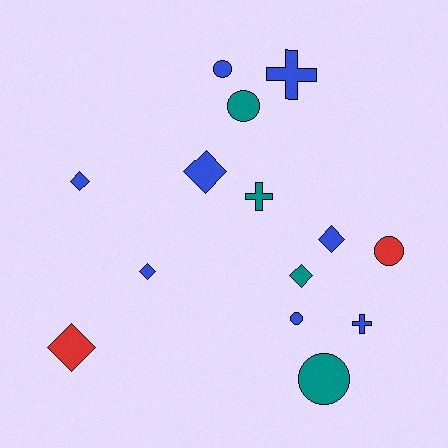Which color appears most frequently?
Blue, with 8 objects.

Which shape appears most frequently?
Diamond, with 6 objects.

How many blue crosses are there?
There are 2 blue crosses.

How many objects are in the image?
There are 14 objects.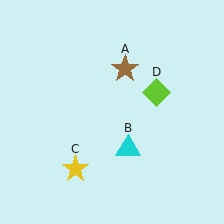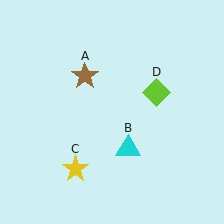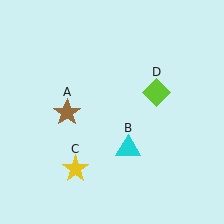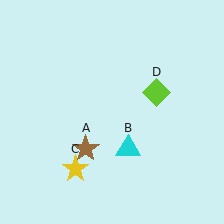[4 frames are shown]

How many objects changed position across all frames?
1 object changed position: brown star (object A).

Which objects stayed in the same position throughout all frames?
Cyan triangle (object B) and yellow star (object C) and lime diamond (object D) remained stationary.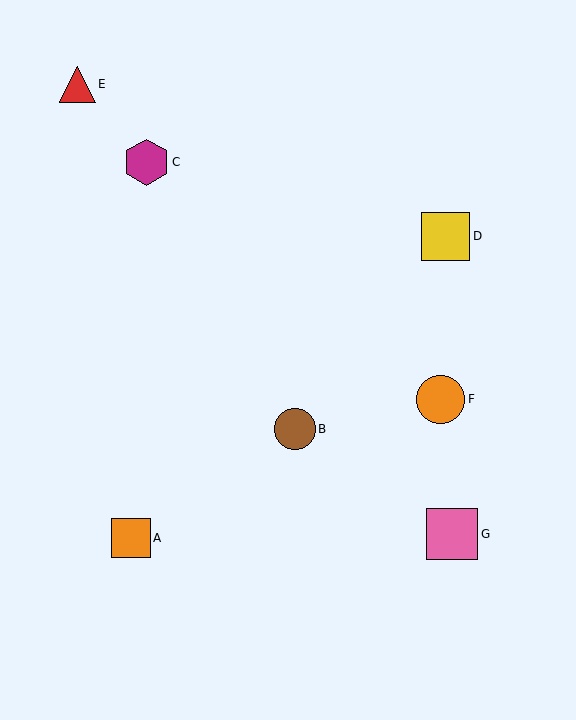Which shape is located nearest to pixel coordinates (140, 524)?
The orange square (labeled A) at (131, 538) is nearest to that location.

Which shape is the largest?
The pink square (labeled G) is the largest.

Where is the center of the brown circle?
The center of the brown circle is at (295, 429).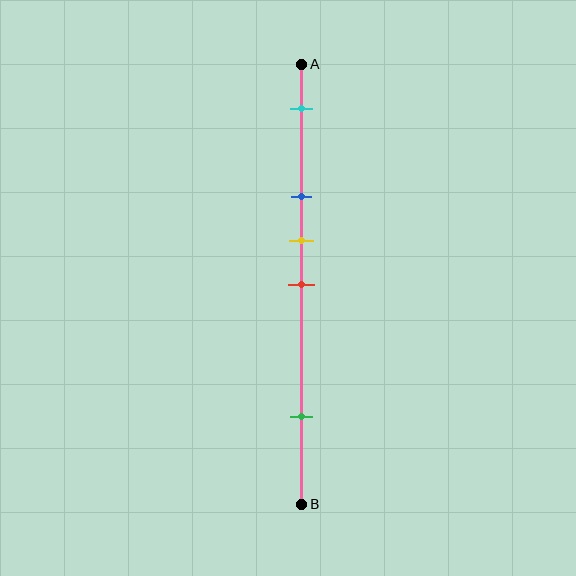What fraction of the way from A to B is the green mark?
The green mark is approximately 80% (0.8) of the way from A to B.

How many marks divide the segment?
There are 5 marks dividing the segment.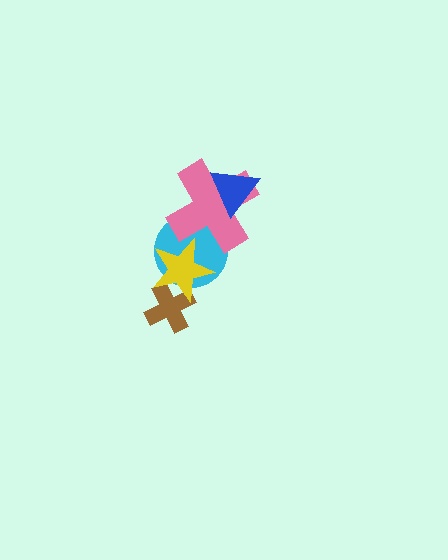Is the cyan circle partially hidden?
Yes, it is partially covered by another shape.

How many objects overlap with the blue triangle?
1 object overlaps with the blue triangle.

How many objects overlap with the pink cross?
3 objects overlap with the pink cross.